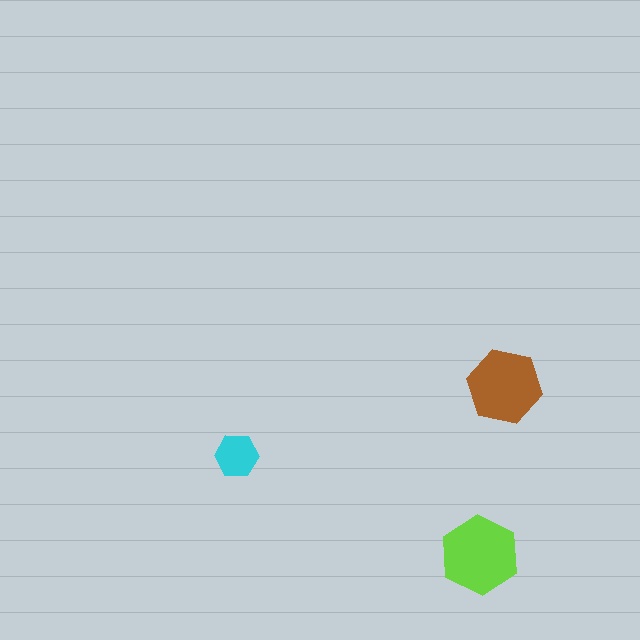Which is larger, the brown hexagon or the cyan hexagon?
The brown one.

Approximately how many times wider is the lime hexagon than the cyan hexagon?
About 2 times wider.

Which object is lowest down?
The lime hexagon is bottommost.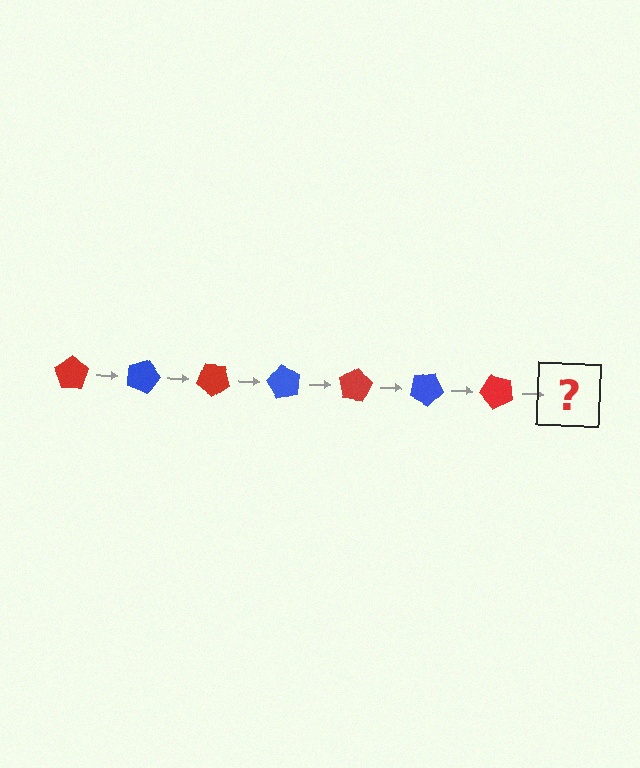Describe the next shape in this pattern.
It should be a blue pentagon, rotated 140 degrees from the start.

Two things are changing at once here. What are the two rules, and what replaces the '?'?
The two rules are that it rotates 20 degrees each step and the color cycles through red and blue. The '?' should be a blue pentagon, rotated 140 degrees from the start.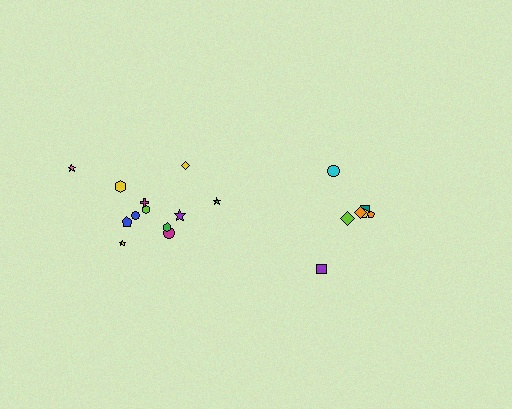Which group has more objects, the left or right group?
The left group.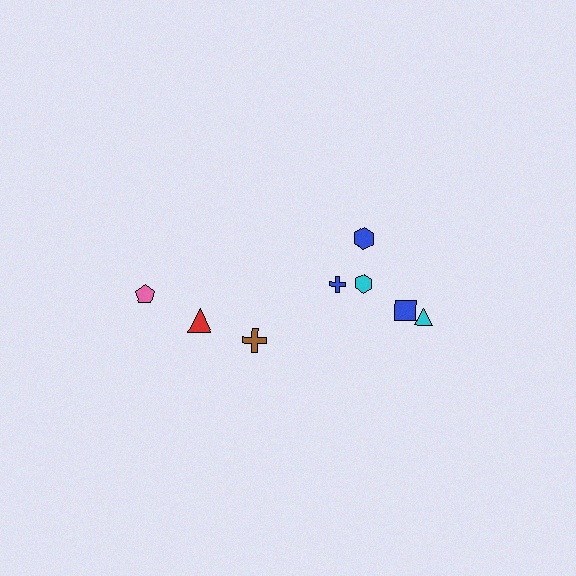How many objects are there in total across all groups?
There are 8 objects.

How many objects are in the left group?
There are 3 objects.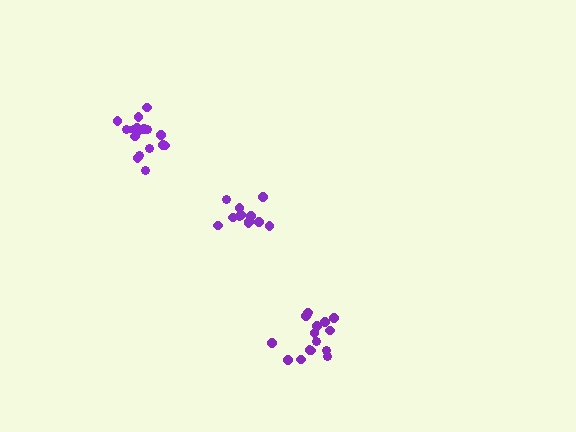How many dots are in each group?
Group 1: 12 dots, Group 2: 16 dots, Group 3: 17 dots (45 total).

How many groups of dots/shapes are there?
There are 3 groups.